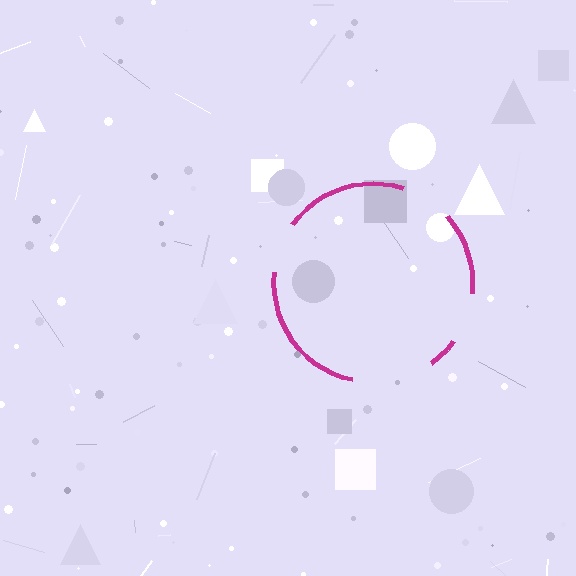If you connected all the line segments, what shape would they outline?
They would outline a circle.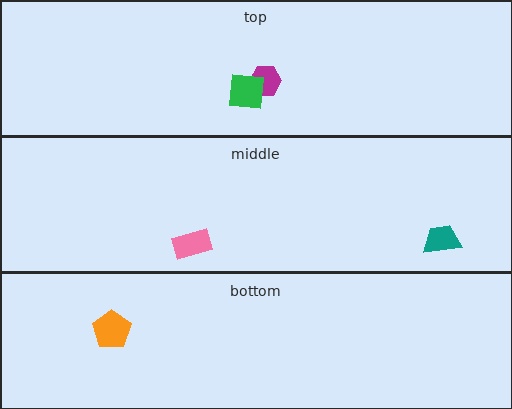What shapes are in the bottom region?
The orange pentagon.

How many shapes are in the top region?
2.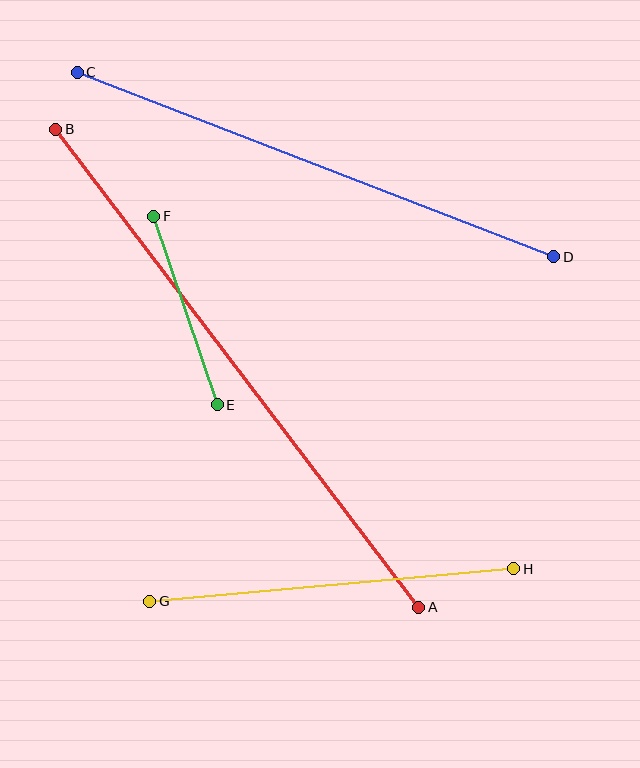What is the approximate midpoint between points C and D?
The midpoint is at approximately (315, 165) pixels.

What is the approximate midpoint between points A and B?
The midpoint is at approximately (237, 368) pixels.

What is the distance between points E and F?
The distance is approximately 199 pixels.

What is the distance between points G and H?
The distance is approximately 366 pixels.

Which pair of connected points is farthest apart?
Points A and B are farthest apart.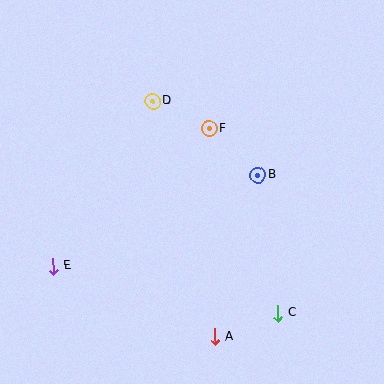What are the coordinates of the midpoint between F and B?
The midpoint between F and B is at (233, 152).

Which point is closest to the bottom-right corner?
Point C is closest to the bottom-right corner.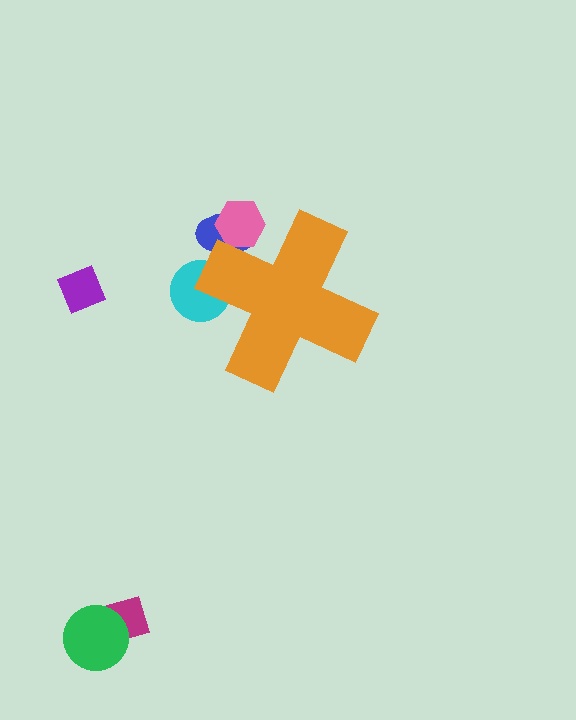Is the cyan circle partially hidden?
Yes, the cyan circle is partially hidden behind the orange cross.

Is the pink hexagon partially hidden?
Yes, the pink hexagon is partially hidden behind the orange cross.